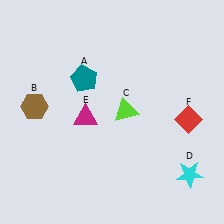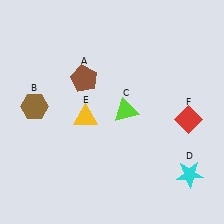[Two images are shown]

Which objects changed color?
A changed from teal to brown. E changed from magenta to yellow.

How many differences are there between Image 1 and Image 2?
There are 2 differences between the two images.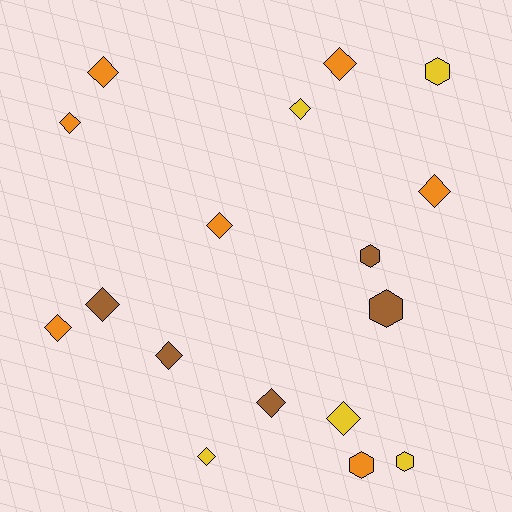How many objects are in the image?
There are 17 objects.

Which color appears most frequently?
Orange, with 7 objects.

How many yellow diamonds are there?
There are 3 yellow diamonds.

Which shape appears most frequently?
Diamond, with 12 objects.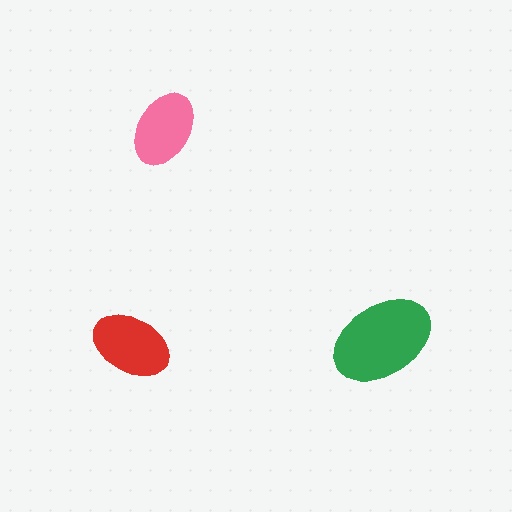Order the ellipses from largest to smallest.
the green one, the red one, the pink one.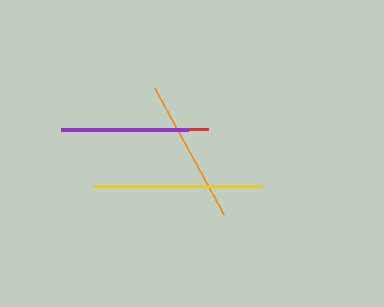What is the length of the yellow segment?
The yellow segment is approximately 169 pixels long.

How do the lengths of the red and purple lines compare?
The red and purple lines are approximately the same length.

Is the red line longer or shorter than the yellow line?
The yellow line is longer than the red line.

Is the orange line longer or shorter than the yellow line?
The yellow line is longer than the orange line.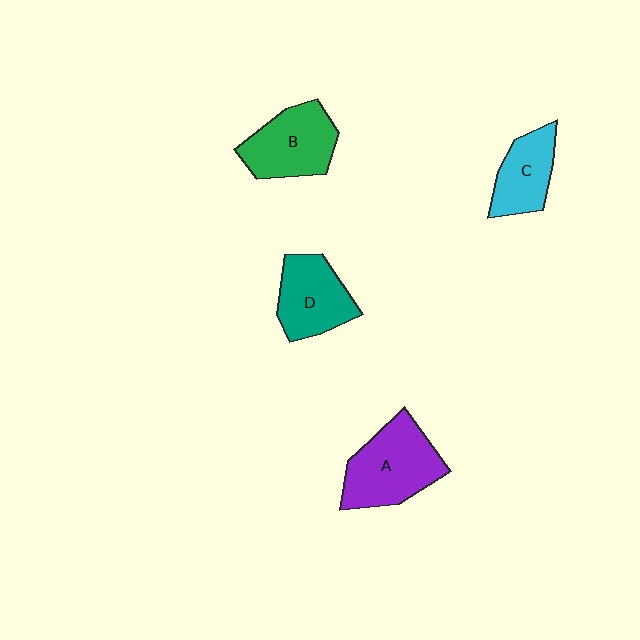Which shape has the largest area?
Shape A (purple).